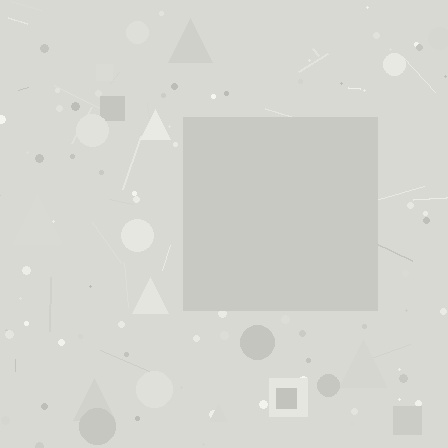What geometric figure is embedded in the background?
A square is embedded in the background.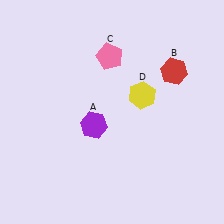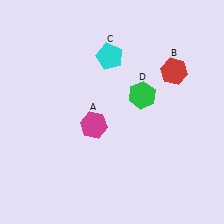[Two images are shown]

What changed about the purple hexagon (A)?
In Image 1, A is purple. In Image 2, it changed to magenta.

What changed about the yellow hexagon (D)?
In Image 1, D is yellow. In Image 2, it changed to green.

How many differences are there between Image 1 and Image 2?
There are 3 differences between the two images.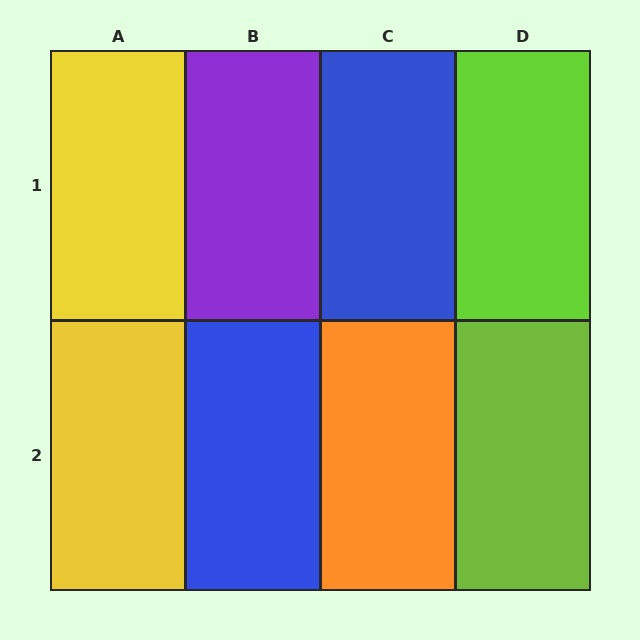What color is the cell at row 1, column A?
Yellow.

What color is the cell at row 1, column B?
Purple.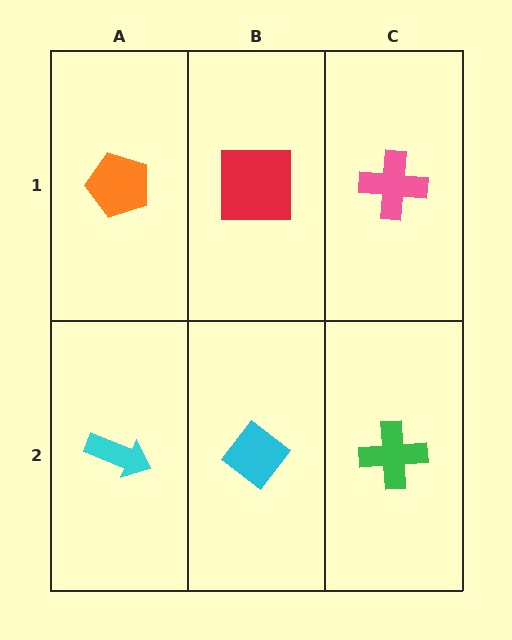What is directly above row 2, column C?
A pink cross.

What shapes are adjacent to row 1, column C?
A green cross (row 2, column C), a red square (row 1, column B).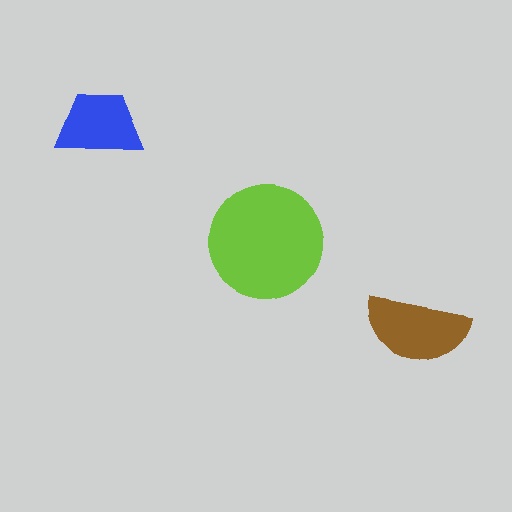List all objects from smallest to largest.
The blue trapezoid, the brown semicircle, the lime circle.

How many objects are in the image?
There are 3 objects in the image.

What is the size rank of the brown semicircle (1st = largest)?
2nd.